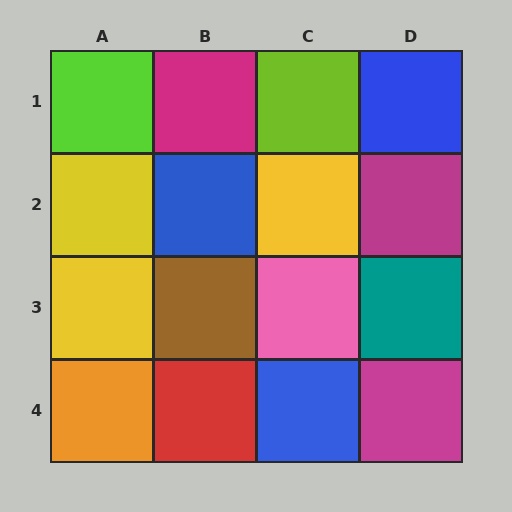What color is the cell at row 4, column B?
Red.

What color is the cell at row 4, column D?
Magenta.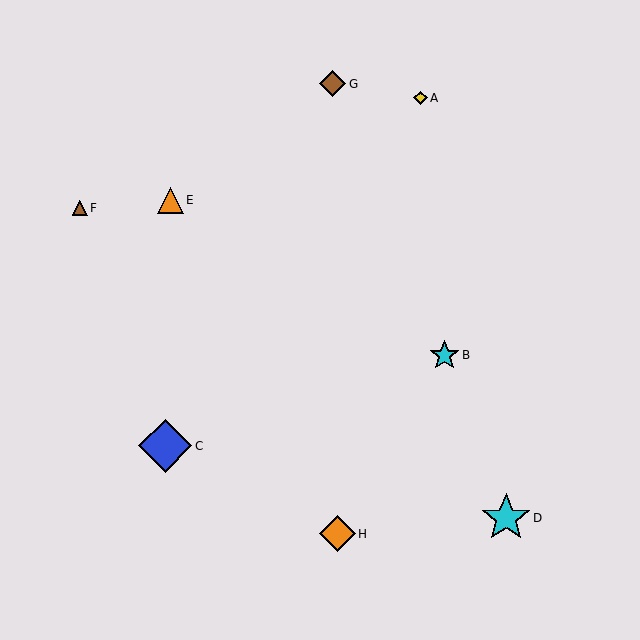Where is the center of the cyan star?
The center of the cyan star is at (444, 355).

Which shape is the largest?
The blue diamond (labeled C) is the largest.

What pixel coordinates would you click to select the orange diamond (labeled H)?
Click at (337, 534) to select the orange diamond H.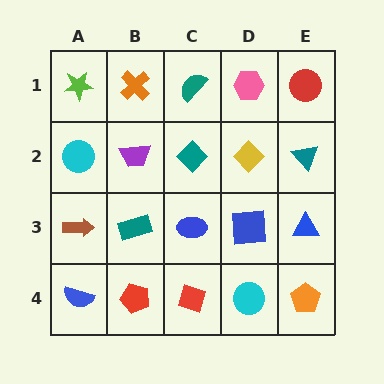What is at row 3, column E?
A blue triangle.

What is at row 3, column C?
A blue ellipse.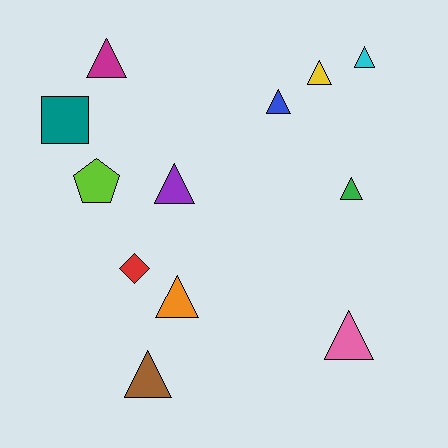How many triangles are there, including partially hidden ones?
There are 9 triangles.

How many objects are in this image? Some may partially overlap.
There are 12 objects.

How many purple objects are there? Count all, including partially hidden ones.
There is 1 purple object.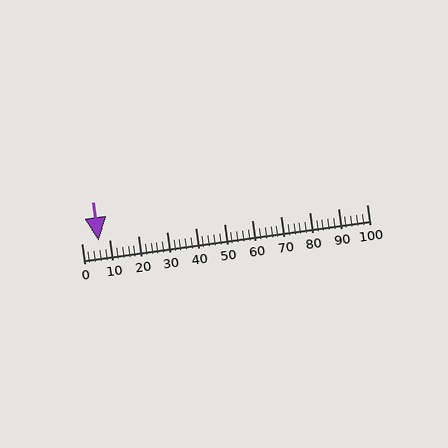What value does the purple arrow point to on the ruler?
The purple arrow points to approximately 6.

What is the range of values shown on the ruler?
The ruler shows values from 0 to 100.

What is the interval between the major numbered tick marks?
The major tick marks are spaced 10 units apart.